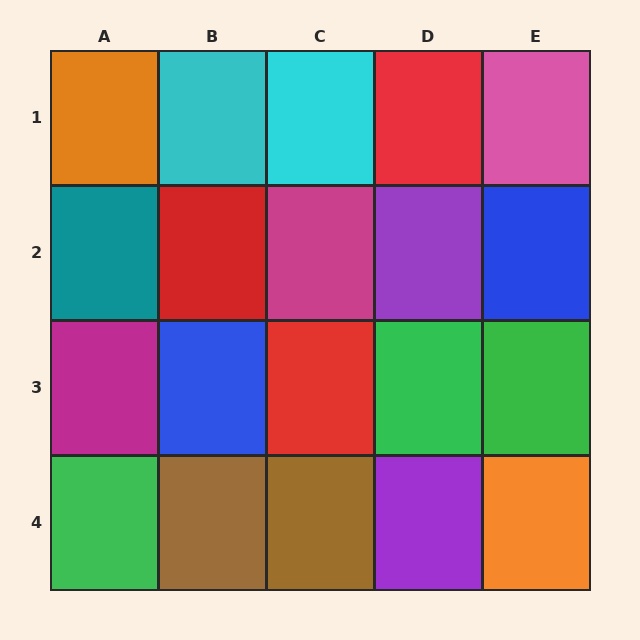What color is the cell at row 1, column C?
Cyan.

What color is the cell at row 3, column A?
Magenta.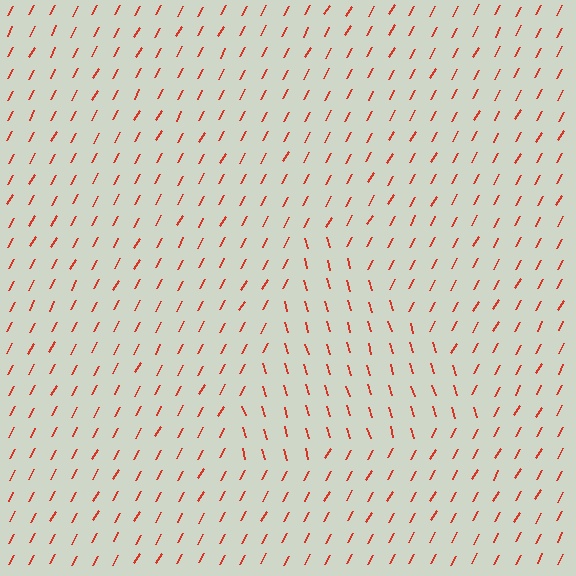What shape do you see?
I see a triangle.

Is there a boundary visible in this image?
Yes, there is a texture boundary formed by a change in line orientation.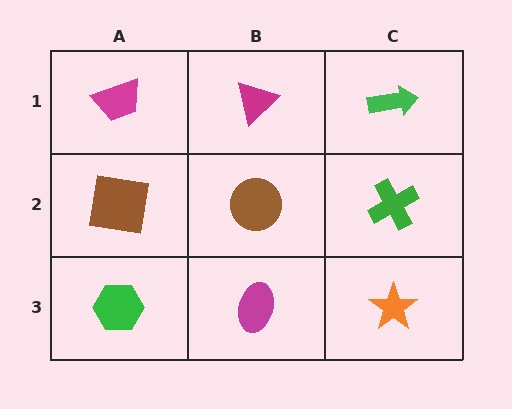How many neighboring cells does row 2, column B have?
4.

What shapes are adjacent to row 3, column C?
A green cross (row 2, column C), a magenta ellipse (row 3, column B).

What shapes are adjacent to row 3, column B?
A brown circle (row 2, column B), a green hexagon (row 3, column A), an orange star (row 3, column C).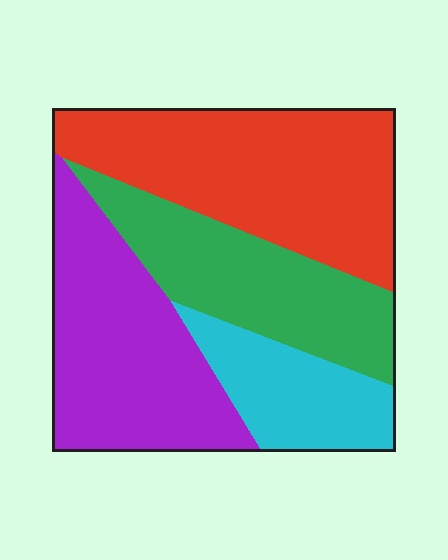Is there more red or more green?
Red.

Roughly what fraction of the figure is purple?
Purple takes up between a quarter and a half of the figure.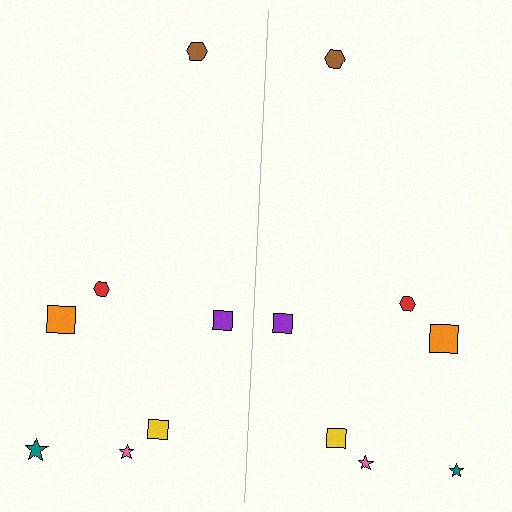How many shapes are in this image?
There are 14 shapes in this image.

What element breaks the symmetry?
The teal star on the right side has a different size than its mirror counterpart.